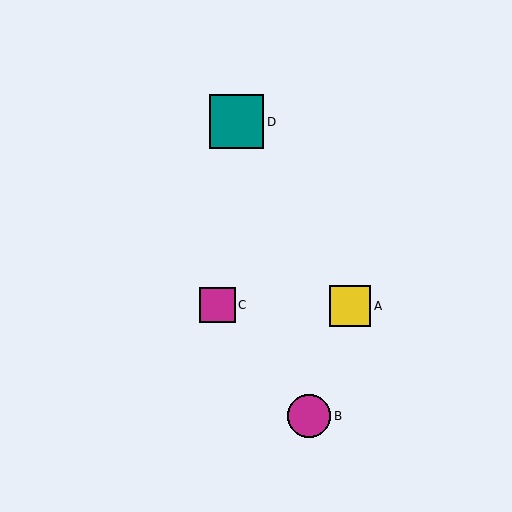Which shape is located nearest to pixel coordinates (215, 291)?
The magenta square (labeled C) at (217, 305) is nearest to that location.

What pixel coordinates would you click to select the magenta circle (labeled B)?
Click at (309, 416) to select the magenta circle B.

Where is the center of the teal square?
The center of the teal square is at (237, 122).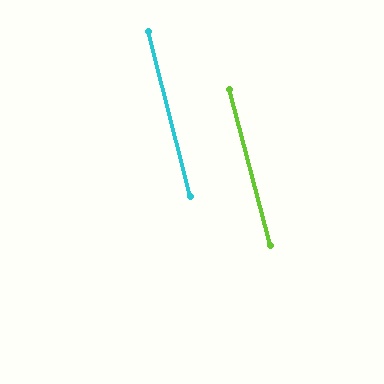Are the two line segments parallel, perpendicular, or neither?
Parallel — their directions differ by only 0.0°.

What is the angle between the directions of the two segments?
Approximately 0 degrees.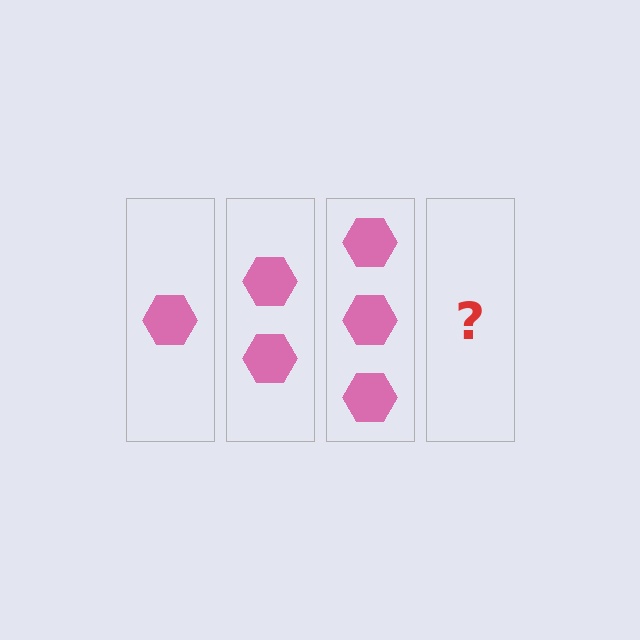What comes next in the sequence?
The next element should be 4 hexagons.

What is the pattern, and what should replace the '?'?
The pattern is that each step adds one more hexagon. The '?' should be 4 hexagons.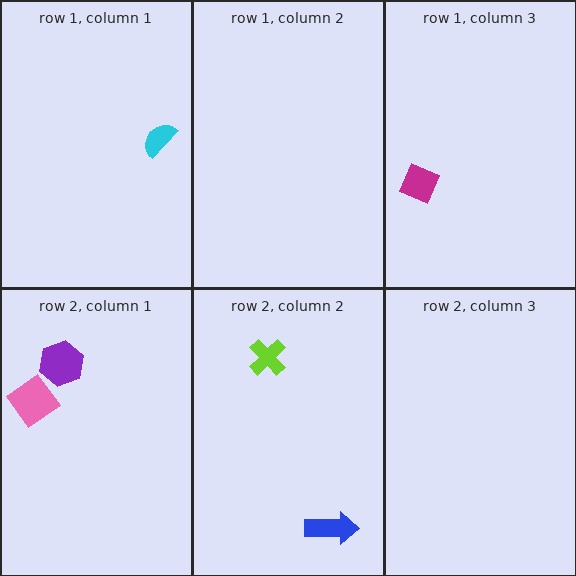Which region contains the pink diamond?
The row 2, column 1 region.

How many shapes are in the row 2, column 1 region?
2.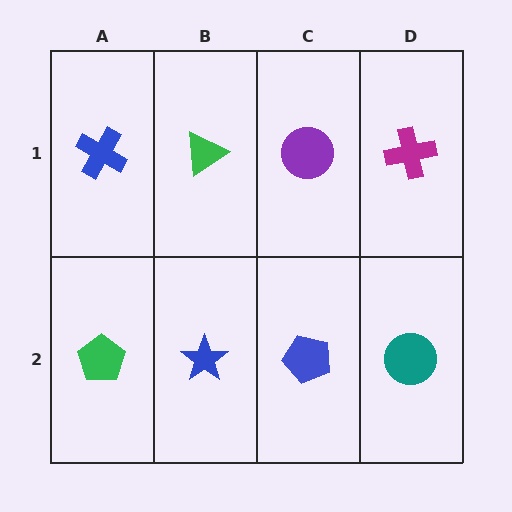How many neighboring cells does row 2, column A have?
2.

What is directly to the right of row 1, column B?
A purple circle.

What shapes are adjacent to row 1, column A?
A green pentagon (row 2, column A), a green triangle (row 1, column B).